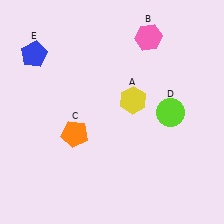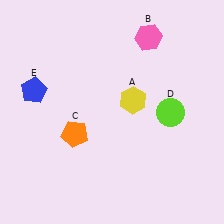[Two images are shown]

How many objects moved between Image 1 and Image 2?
1 object moved between the two images.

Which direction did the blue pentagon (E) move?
The blue pentagon (E) moved down.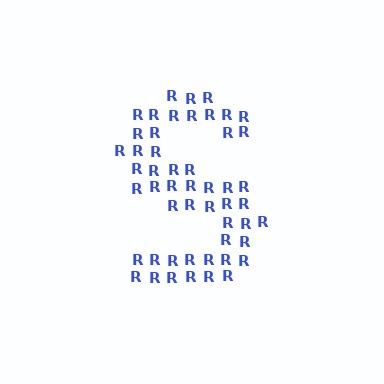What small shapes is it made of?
It is made of small letter R's.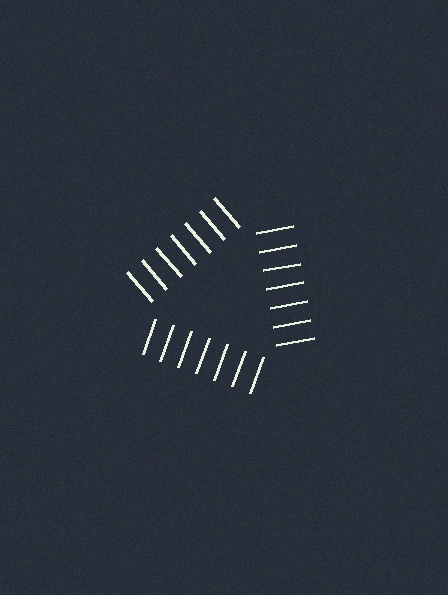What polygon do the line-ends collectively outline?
An illusory triangle — the line segments terminate on its edges but no continuous stroke is drawn.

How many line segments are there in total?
21 — 7 along each of the 3 edges.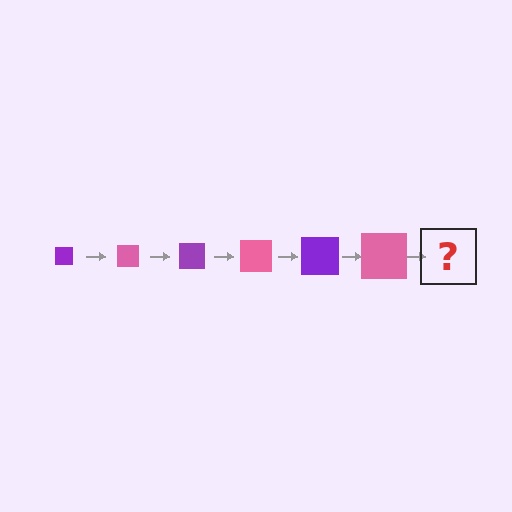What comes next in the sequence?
The next element should be a purple square, larger than the previous one.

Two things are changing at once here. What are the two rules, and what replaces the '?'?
The two rules are that the square grows larger each step and the color cycles through purple and pink. The '?' should be a purple square, larger than the previous one.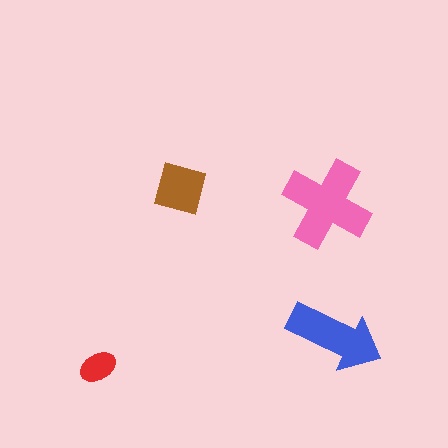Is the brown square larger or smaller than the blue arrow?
Smaller.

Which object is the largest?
The pink cross.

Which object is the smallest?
The red ellipse.